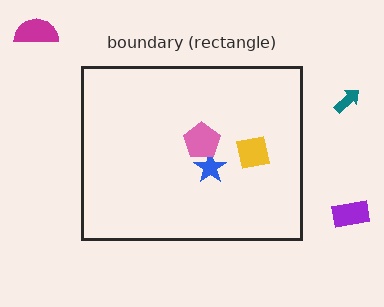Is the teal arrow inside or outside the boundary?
Outside.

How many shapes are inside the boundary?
3 inside, 3 outside.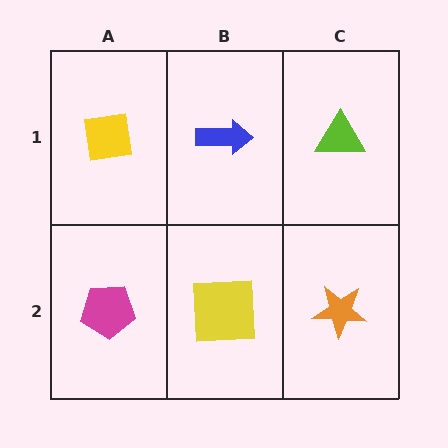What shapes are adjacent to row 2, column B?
A blue arrow (row 1, column B), a magenta pentagon (row 2, column A), an orange star (row 2, column C).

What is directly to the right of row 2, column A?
A yellow square.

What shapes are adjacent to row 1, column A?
A magenta pentagon (row 2, column A), a blue arrow (row 1, column B).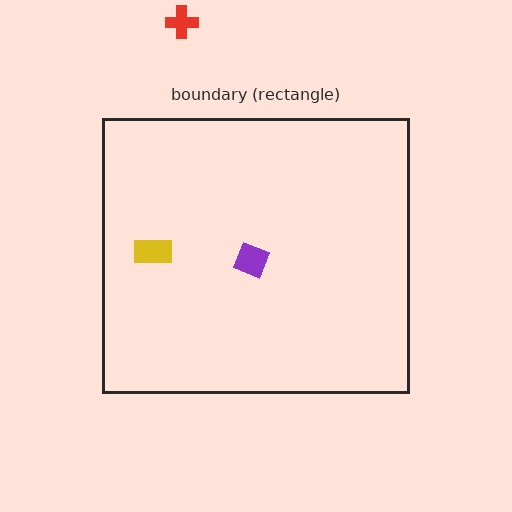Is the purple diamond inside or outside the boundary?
Inside.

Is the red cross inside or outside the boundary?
Outside.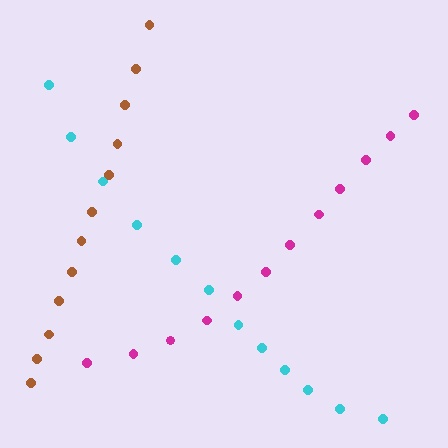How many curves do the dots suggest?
There are 3 distinct paths.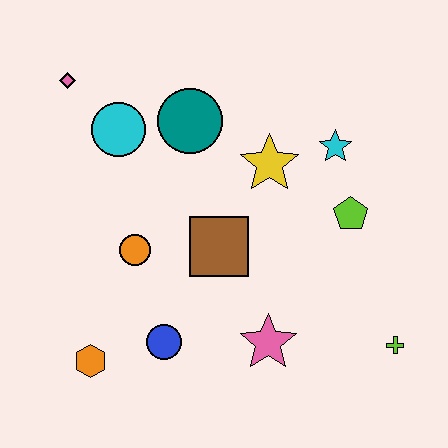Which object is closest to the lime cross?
The pink star is closest to the lime cross.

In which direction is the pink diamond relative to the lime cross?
The pink diamond is to the left of the lime cross.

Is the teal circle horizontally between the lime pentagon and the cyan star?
No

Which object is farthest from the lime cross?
The pink diamond is farthest from the lime cross.